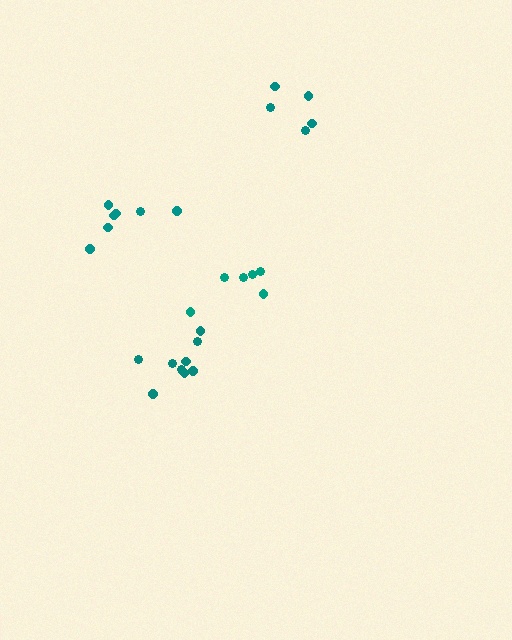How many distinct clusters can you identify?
There are 4 distinct clusters.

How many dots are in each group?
Group 1: 11 dots, Group 2: 6 dots, Group 3: 5 dots, Group 4: 7 dots (29 total).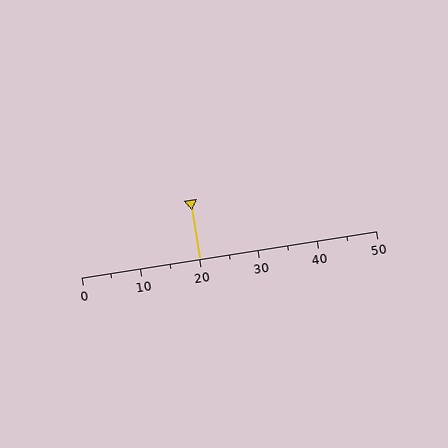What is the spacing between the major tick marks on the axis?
The major ticks are spaced 10 apart.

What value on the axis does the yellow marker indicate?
The marker indicates approximately 20.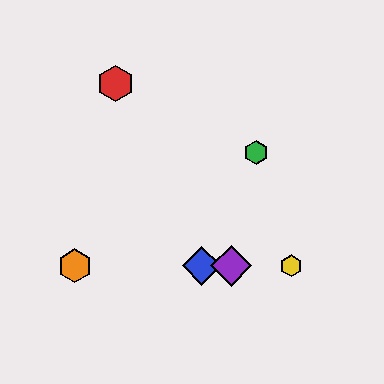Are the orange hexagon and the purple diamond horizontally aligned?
Yes, both are at y≈266.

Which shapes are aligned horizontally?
The blue diamond, the yellow hexagon, the purple diamond, the orange hexagon are aligned horizontally.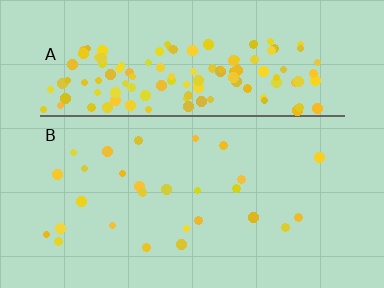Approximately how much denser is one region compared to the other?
Approximately 5.7× — region A over region B.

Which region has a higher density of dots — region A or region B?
A (the top).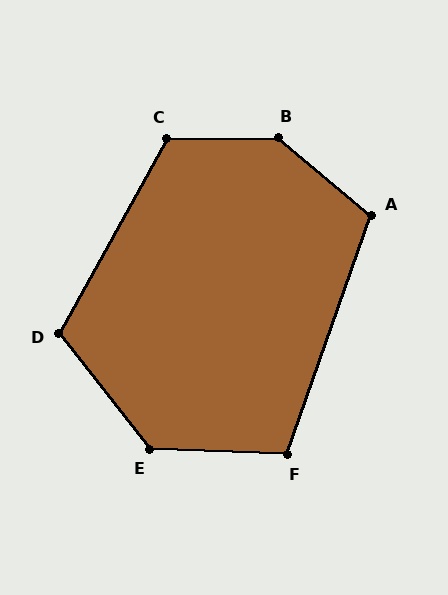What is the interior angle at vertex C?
Approximately 119 degrees (obtuse).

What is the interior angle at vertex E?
Approximately 130 degrees (obtuse).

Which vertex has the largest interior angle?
B, at approximately 140 degrees.